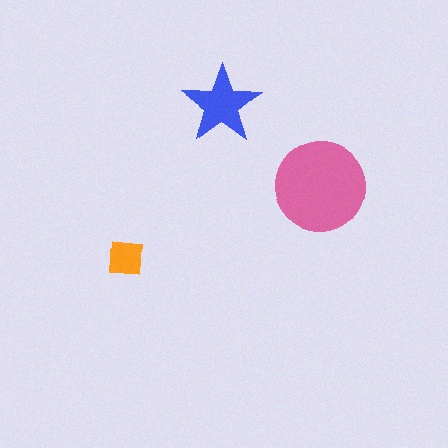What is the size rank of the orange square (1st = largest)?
3rd.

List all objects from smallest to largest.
The orange square, the blue star, the pink circle.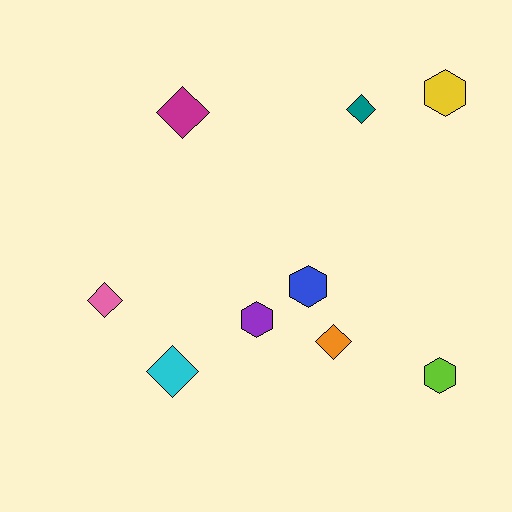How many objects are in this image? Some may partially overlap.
There are 9 objects.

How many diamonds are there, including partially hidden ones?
There are 5 diamonds.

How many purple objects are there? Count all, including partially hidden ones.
There is 1 purple object.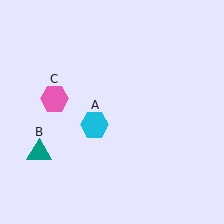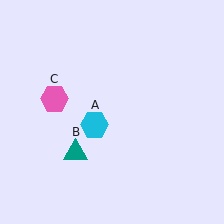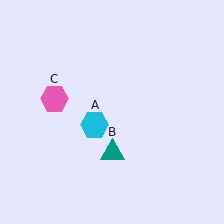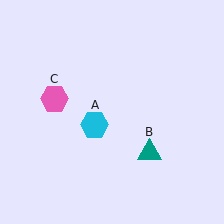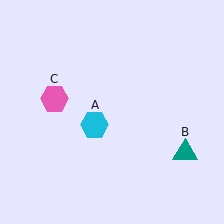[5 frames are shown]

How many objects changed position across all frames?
1 object changed position: teal triangle (object B).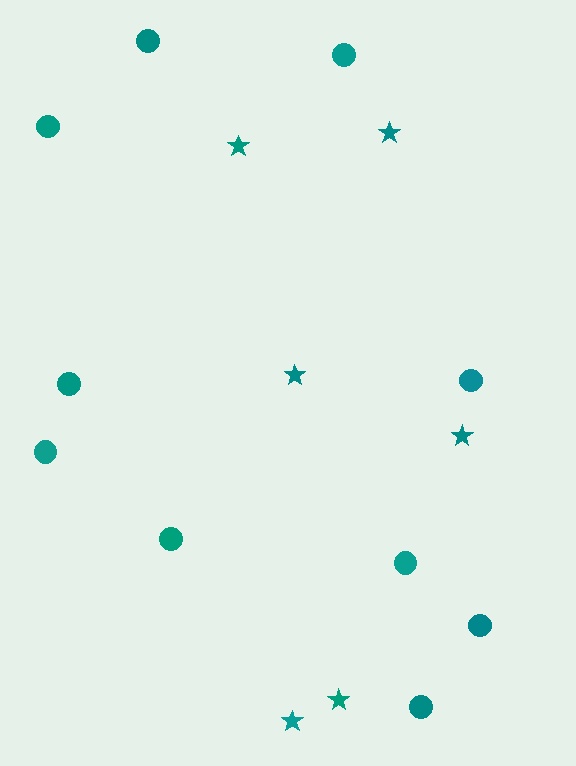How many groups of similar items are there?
There are 2 groups: one group of circles (10) and one group of stars (6).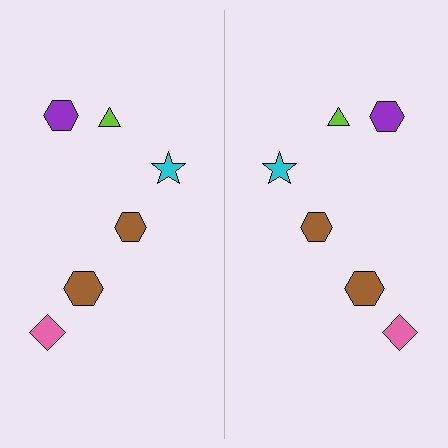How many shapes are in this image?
There are 12 shapes in this image.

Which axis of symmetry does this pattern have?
The pattern has a vertical axis of symmetry running through the center of the image.